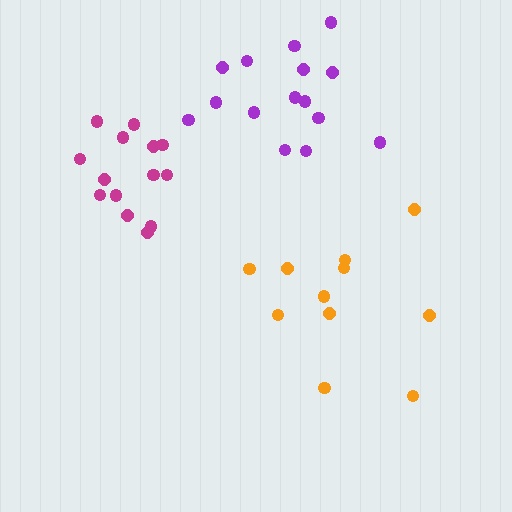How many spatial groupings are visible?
There are 3 spatial groupings.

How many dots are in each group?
Group 1: 11 dots, Group 2: 15 dots, Group 3: 14 dots (40 total).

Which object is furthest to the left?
The magenta cluster is leftmost.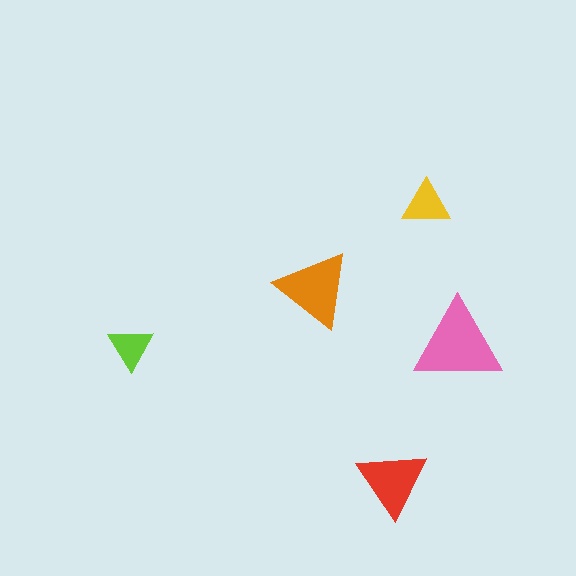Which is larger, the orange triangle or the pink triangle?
The pink one.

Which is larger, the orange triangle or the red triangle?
The orange one.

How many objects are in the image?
There are 5 objects in the image.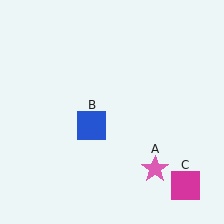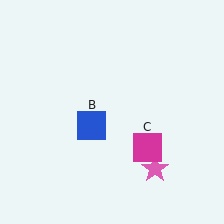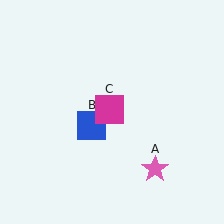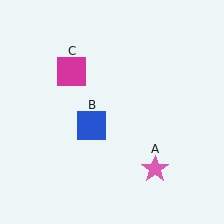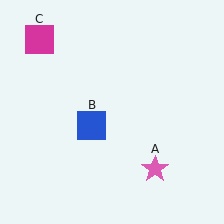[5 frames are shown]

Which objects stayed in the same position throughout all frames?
Pink star (object A) and blue square (object B) remained stationary.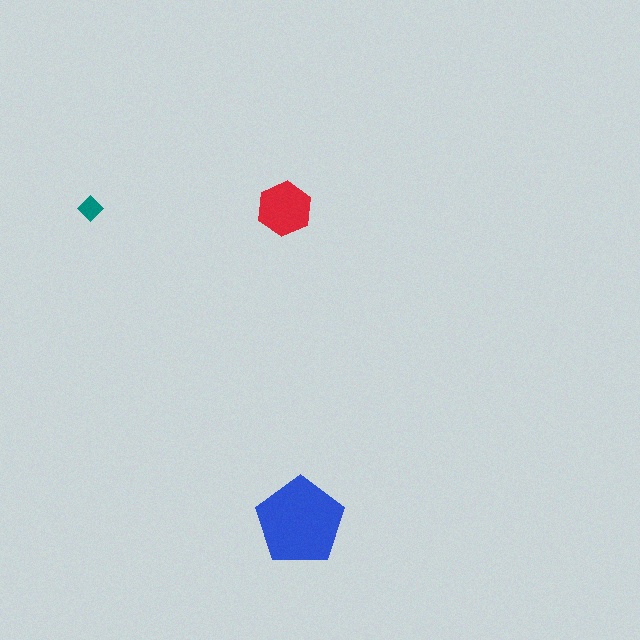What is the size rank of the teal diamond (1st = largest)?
3rd.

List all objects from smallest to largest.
The teal diamond, the red hexagon, the blue pentagon.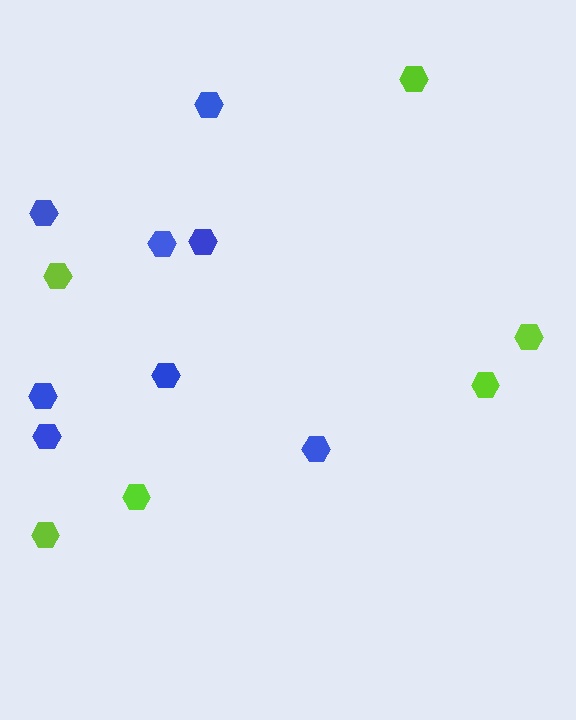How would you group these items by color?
There are 2 groups: one group of blue hexagons (8) and one group of lime hexagons (6).